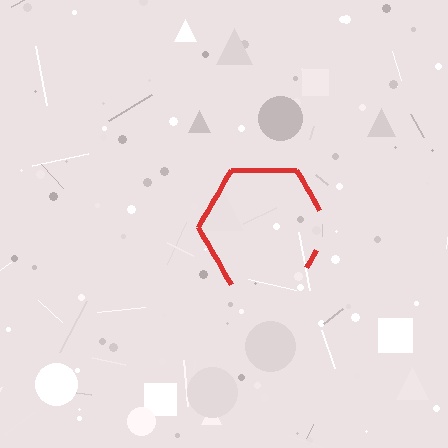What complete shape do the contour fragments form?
The contour fragments form a hexagon.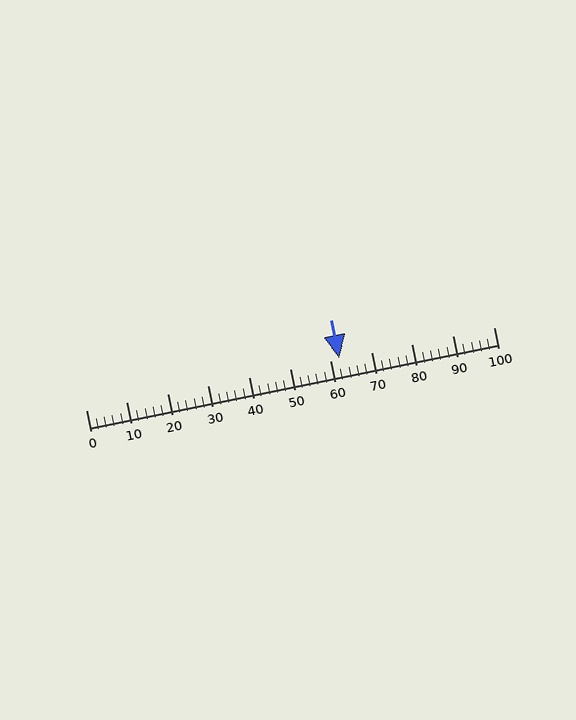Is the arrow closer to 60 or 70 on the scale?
The arrow is closer to 60.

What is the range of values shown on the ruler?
The ruler shows values from 0 to 100.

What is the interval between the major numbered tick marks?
The major tick marks are spaced 10 units apart.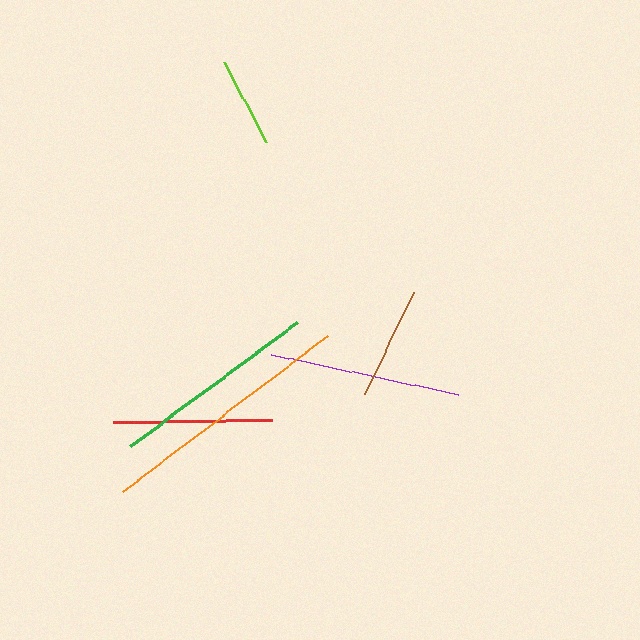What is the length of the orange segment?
The orange segment is approximately 258 pixels long.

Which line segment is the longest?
The orange line is the longest at approximately 258 pixels.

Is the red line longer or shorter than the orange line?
The orange line is longer than the red line.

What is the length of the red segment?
The red segment is approximately 159 pixels long.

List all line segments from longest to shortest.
From longest to shortest: orange, green, purple, red, brown, lime.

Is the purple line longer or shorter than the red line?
The purple line is longer than the red line.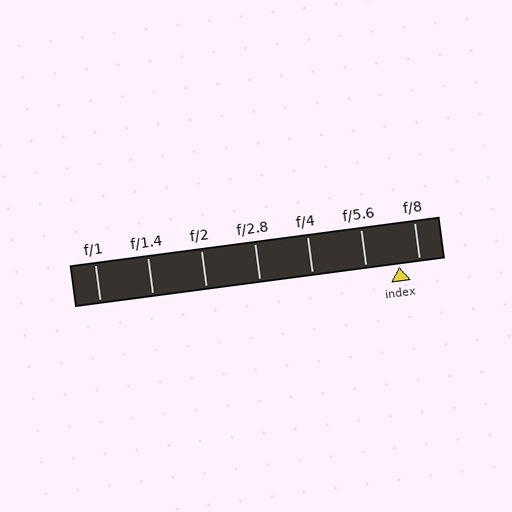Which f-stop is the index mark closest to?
The index mark is closest to f/8.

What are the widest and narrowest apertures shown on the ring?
The widest aperture shown is f/1 and the narrowest is f/8.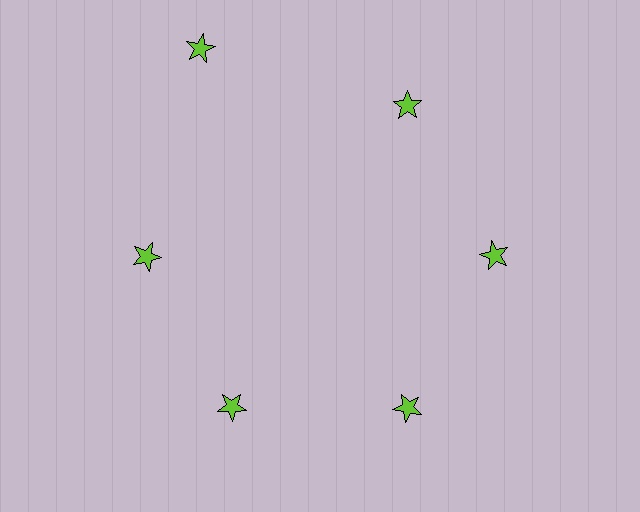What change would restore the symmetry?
The symmetry would be restored by moving it inward, back onto the ring so that all 6 stars sit at equal angles and equal distance from the center.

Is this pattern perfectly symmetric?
No. The 6 lime stars are arranged in a ring, but one element near the 11 o'clock position is pushed outward from the center, breaking the 6-fold rotational symmetry.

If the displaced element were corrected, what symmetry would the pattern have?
It would have 6-fold rotational symmetry — the pattern would map onto itself every 60 degrees.